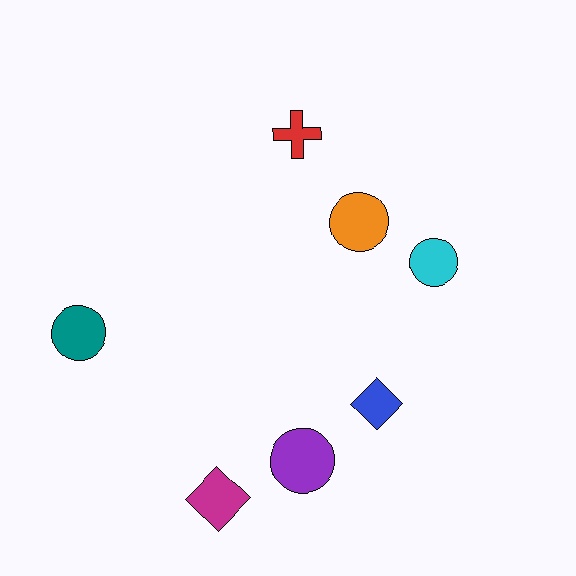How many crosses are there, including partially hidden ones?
There is 1 cross.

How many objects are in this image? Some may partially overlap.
There are 7 objects.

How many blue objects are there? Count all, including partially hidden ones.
There is 1 blue object.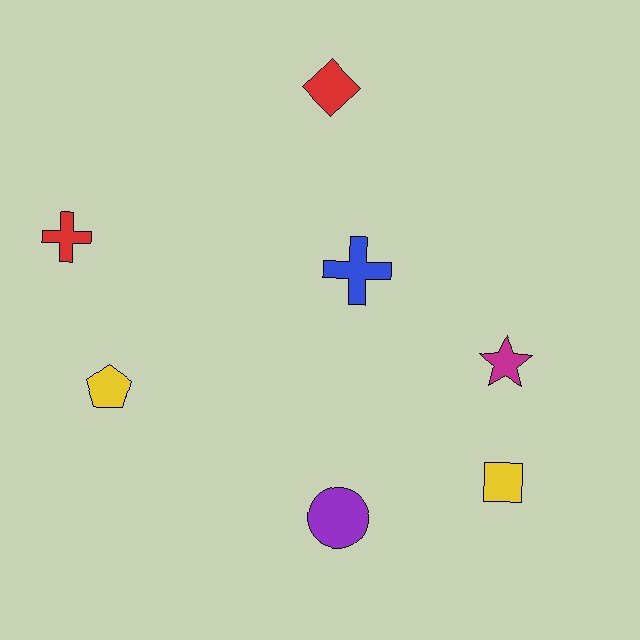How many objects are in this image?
There are 7 objects.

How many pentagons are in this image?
There is 1 pentagon.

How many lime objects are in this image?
There are no lime objects.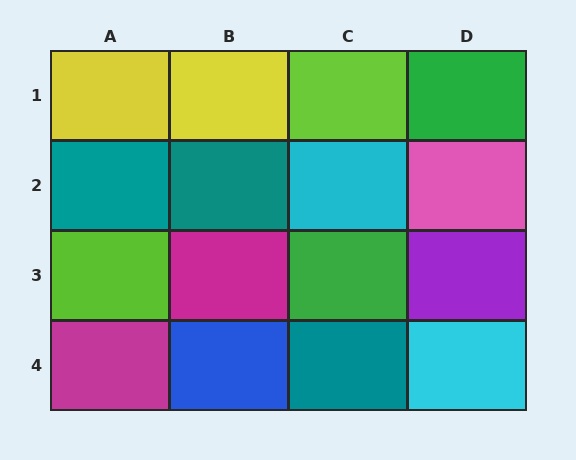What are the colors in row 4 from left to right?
Magenta, blue, teal, cyan.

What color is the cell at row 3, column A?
Lime.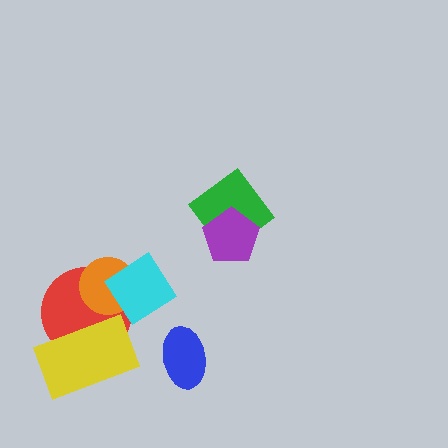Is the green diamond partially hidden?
Yes, it is partially covered by another shape.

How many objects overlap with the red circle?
3 objects overlap with the red circle.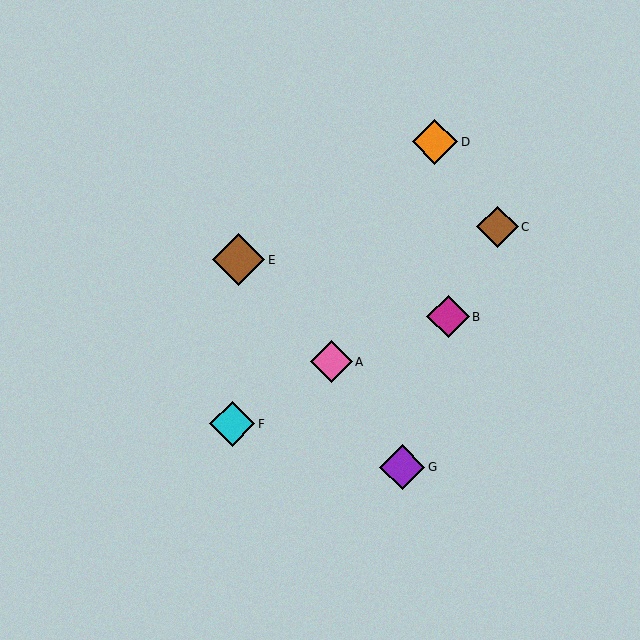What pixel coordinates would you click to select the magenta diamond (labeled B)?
Click at (448, 317) to select the magenta diamond B.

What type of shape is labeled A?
Shape A is a pink diamond.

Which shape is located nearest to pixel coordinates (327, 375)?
The pink diamond (labeled A) at (331, 362) is nearest to that location.